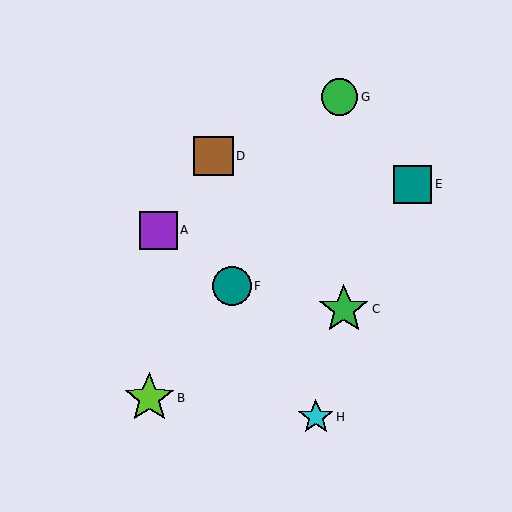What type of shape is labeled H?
Shape H is a cyan star.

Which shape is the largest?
The lime star (labeled B) is the largest.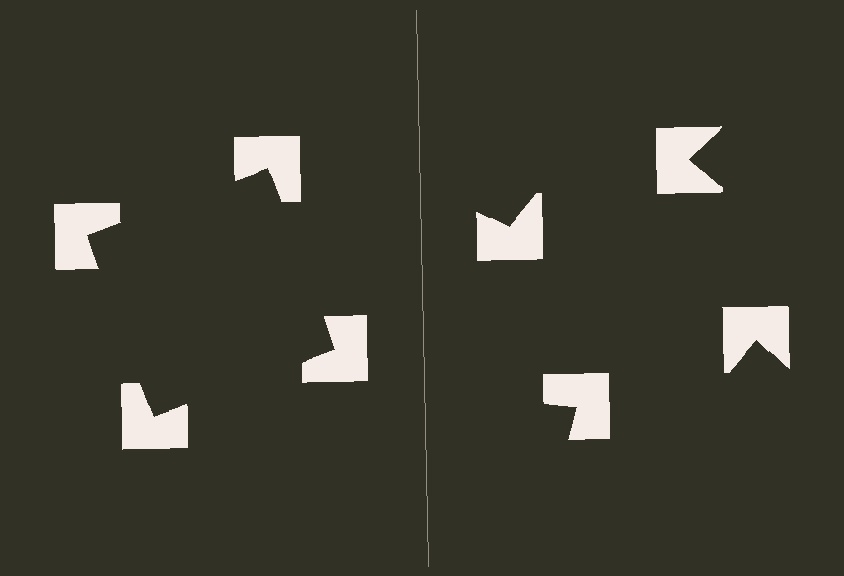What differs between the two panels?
The notched squares are positioned identically on both sides; only the wedge orientations differ. On the left they align to a square; on the right they are misaligned.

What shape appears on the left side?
An illusory square.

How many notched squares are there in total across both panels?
8 — 4 on each side.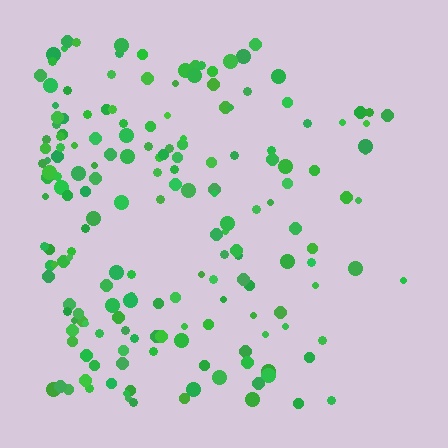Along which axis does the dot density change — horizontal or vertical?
Horizontal.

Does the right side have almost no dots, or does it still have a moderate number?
Still a moderate number, just noticeably fewer than the left.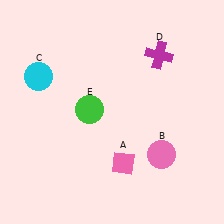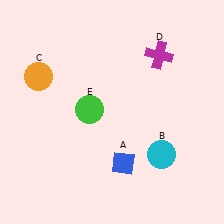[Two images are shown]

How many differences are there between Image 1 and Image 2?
There are 3 differences between the two images.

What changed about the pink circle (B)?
In Image 1, B is pink. In Image 2, it changed to cyan.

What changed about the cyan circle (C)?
In Image 1, C is cyan. In Image 2, it changed to orange.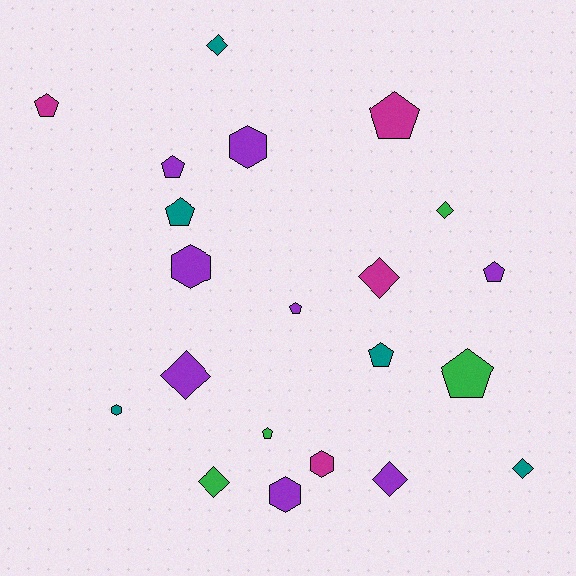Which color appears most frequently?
Purple, with 8 objects.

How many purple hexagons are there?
There are 3 purple hexagons.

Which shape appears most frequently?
Pentagon, with 9 objects.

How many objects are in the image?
There are 21 objects.